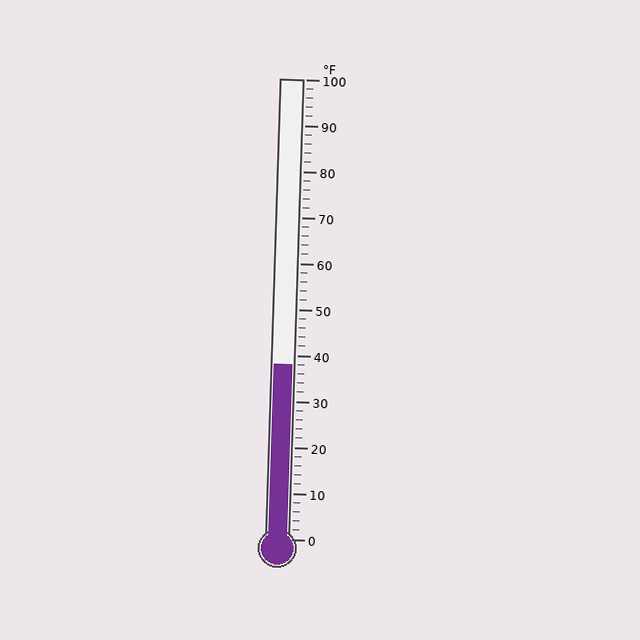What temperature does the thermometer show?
The thermometer shows approximately 38°F.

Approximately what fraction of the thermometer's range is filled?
The thermometer is filled to approximately 40% of its range.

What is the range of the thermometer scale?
The thermometer scale ranges from 0°F to 100°F.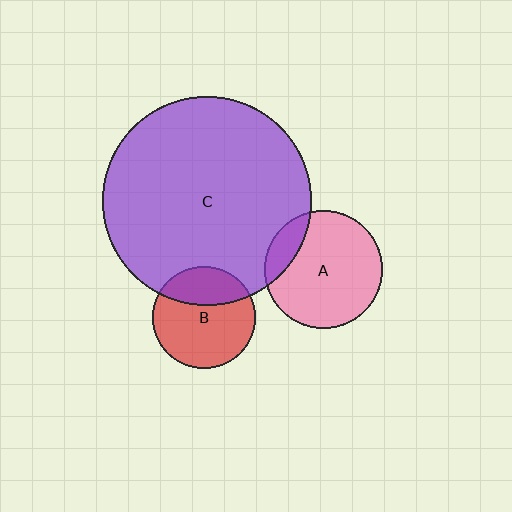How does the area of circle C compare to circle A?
Approximately 3.2 times.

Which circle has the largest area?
Circle C (purple).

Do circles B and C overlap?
Yes.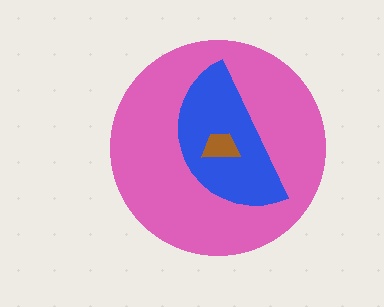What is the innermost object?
The brown trapezoid.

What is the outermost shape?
The pink circle.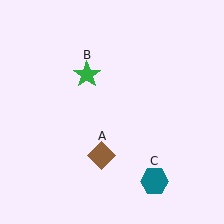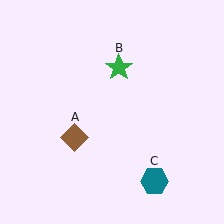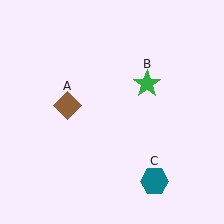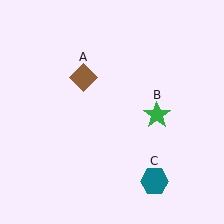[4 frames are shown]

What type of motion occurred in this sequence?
The brown diamond (object A), green star (object B) rotated clockwise around the center of the scene.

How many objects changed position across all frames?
2 objects changed position: brown diamond (object A), green star (object B).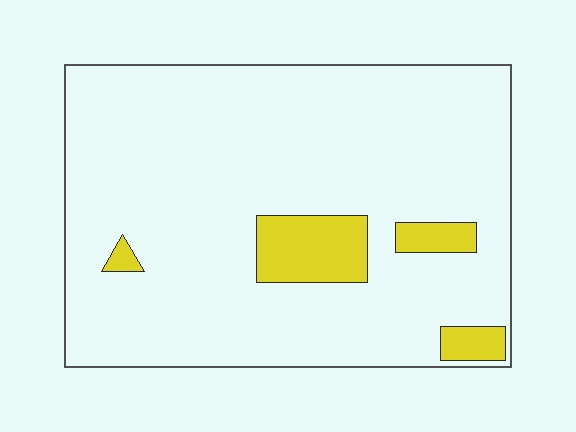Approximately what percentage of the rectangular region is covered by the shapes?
Approximately 10%.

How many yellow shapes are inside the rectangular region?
4.